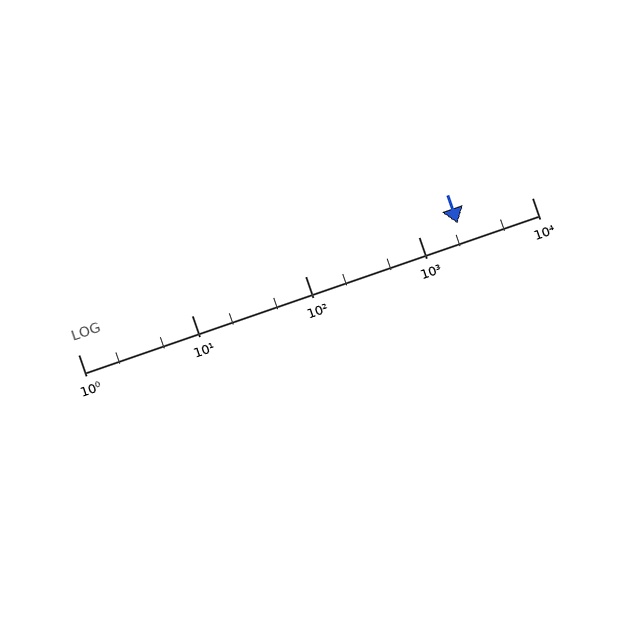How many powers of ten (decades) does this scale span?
The scale spans 4 decades, from 1 to 10000.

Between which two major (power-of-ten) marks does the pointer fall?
The pointer is between 1000 and 10000.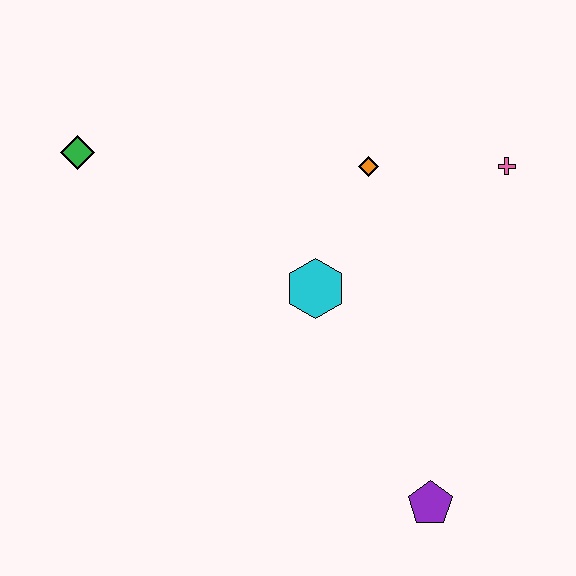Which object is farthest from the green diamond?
The purple pentagon is farthest from the green diamond.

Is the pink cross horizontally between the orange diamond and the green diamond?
No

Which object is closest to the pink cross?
The orange diamond is closest to the pink cross.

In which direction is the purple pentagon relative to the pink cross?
The purple pentagon is below the pink cross.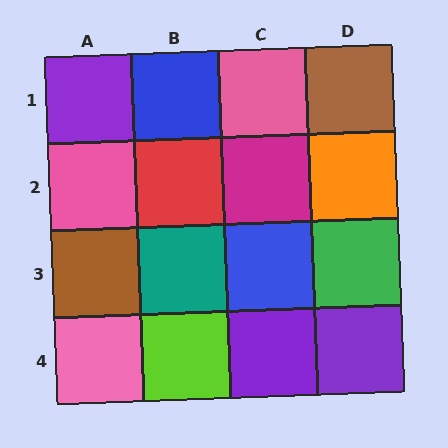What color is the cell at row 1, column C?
Pink.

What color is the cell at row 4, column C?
Purple.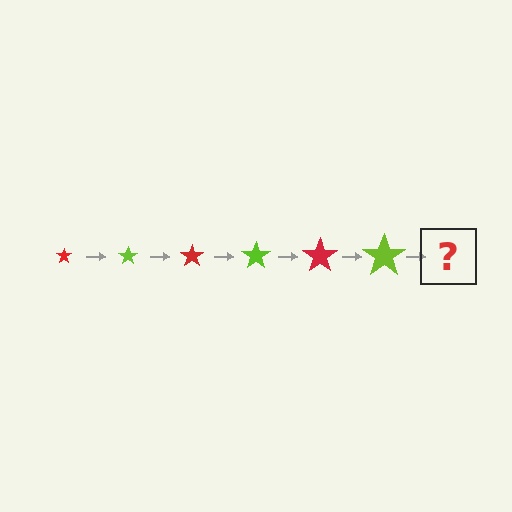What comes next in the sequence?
The next element should be a red star, larger than the previous one.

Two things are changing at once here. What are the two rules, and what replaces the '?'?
The two rules are that the star grows larger each step and the color cycles through red and lime. The '?' should be a red star, larger than the previous one.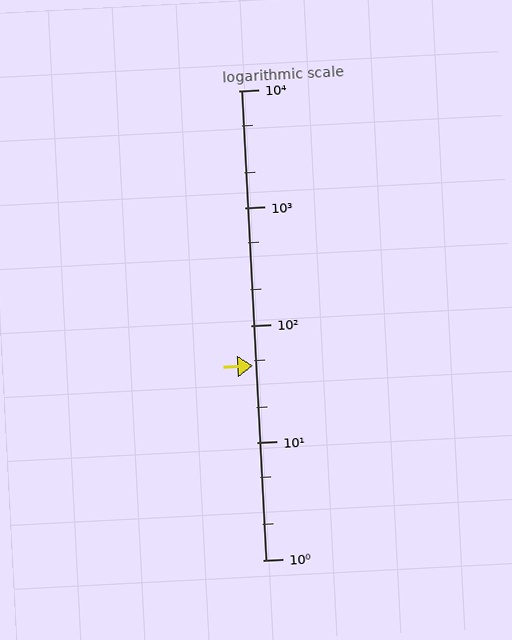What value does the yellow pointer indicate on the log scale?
The pointer indicates approximately 45.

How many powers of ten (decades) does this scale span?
The scale spans 4 decades, from 1 to 10000.